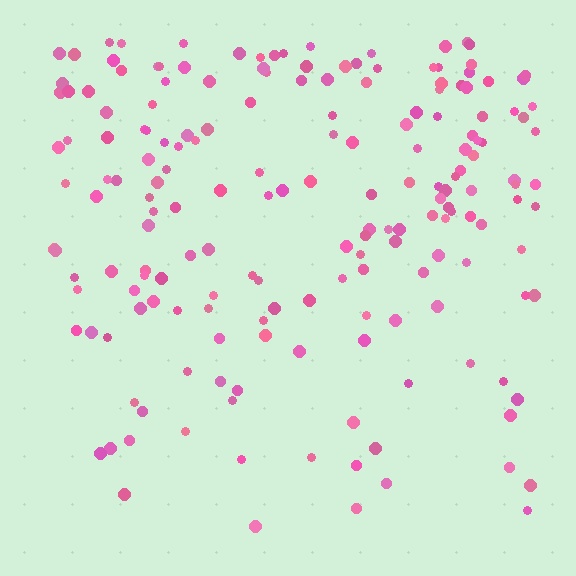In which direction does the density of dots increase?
From bottom to top, with the top side densest.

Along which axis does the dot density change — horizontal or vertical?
Vertical.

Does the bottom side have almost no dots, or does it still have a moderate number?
Still a moderate number, just noticeably fewer than the top.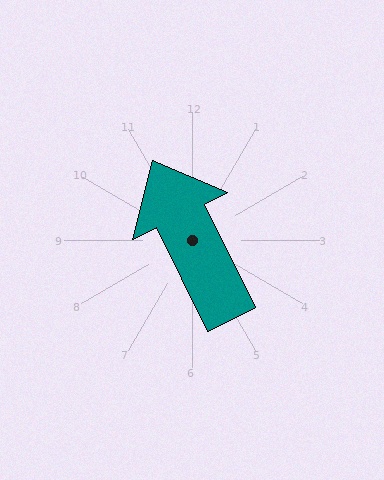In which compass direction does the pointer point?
Northwest.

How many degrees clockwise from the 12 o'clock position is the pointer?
Approximately 334 degrees.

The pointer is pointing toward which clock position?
Roughly 11 o'clock.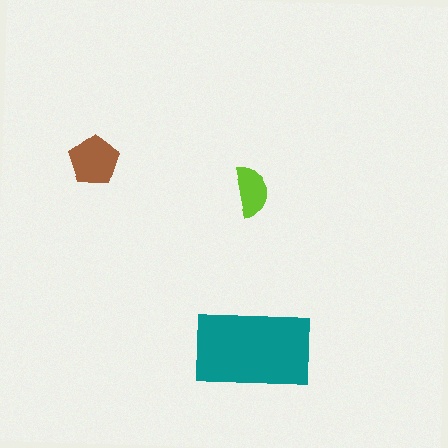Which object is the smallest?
The lime semicircle.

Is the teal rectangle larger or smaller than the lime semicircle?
Larger.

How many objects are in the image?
There are 3 objects in the image.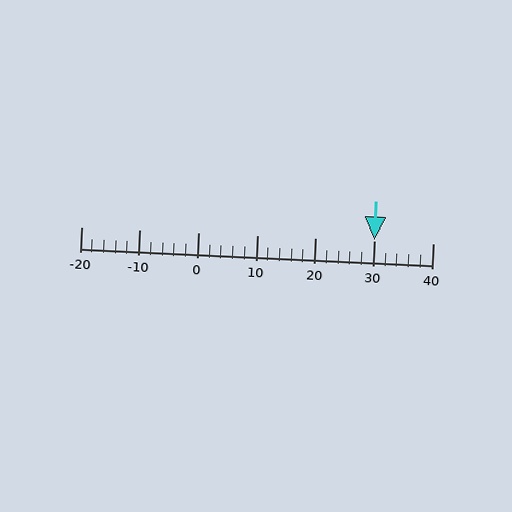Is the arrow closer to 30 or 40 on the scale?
The arrow is closer to 30.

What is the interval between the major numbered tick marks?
The major tick marks are spaced 10 units apart.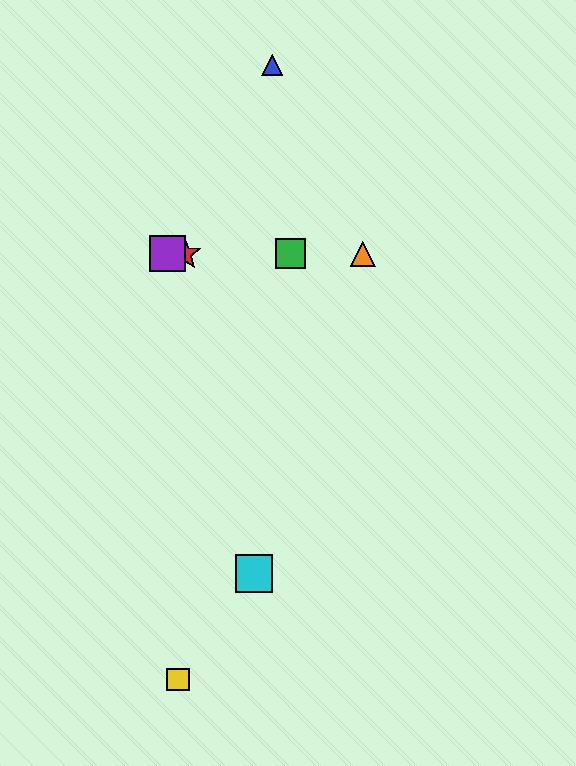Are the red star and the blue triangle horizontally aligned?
No, the red star is at y≈254 and the blue triangle is at y≈65.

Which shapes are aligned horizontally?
The red star, the green square, the purple square, the orange triangle are aligned horizontally.